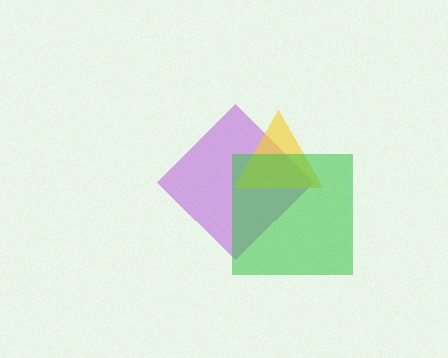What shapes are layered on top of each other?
The layered shapes are: a purple diamond, a yellow triangle, a green square.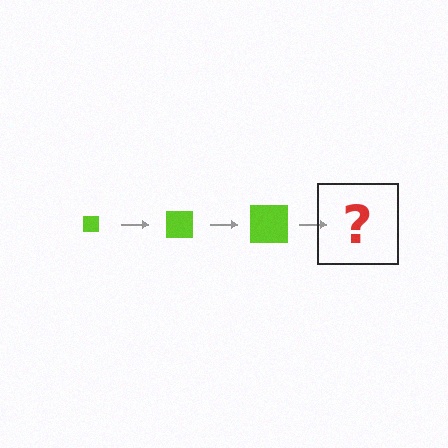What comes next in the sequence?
The next element should be a lime square, larger than the previous one.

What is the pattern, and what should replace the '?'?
The pattern is that the square gets progressively larger each step. The '?' should be a lime square, larger than the previous one.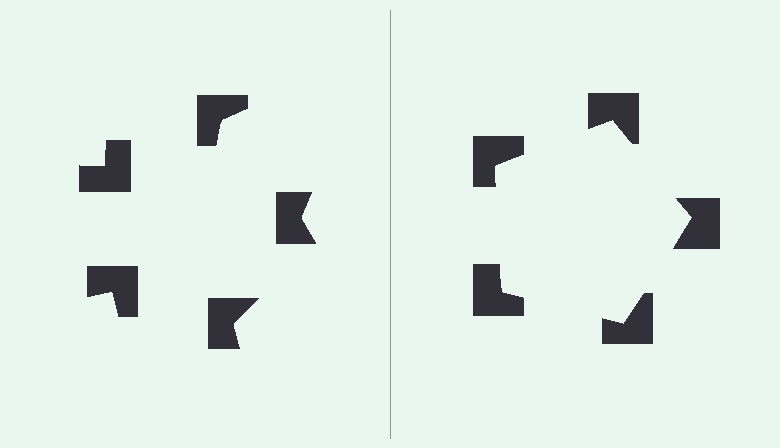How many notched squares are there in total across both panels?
10 — 5 on each side.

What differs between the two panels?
The notched squares are positioned identically on both sides; only the wedge orientations differ. On the right they align to a pentagon; on the left they are misaligned.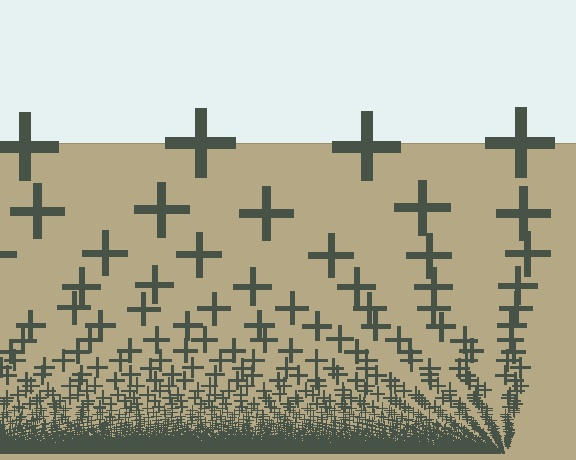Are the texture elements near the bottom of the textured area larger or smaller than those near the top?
Smaller. The gradient is inverted — elements near the bottom are smaller and denser.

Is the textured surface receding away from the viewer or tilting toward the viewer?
The surface appears to tilt toward the viewer. Texture elements get larger and sparser toward the top.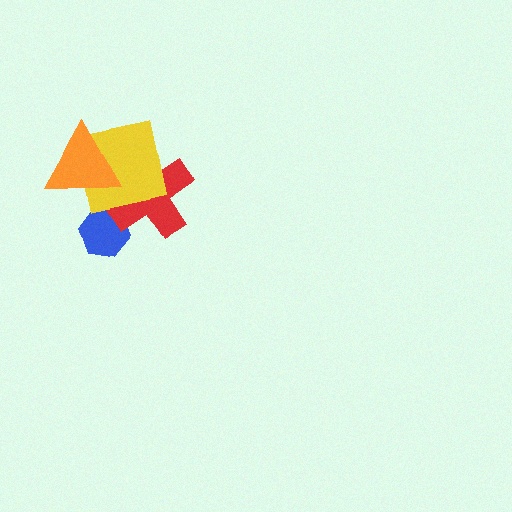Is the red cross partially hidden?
Yes, it is partially covered by another shape.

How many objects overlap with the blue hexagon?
1 object overlaps with the blue hexagon.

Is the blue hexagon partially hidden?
Yes, it is partially covered by another shape.